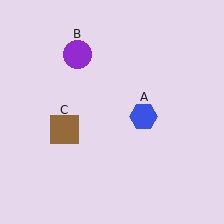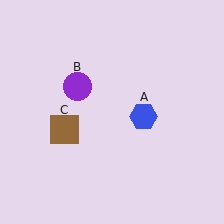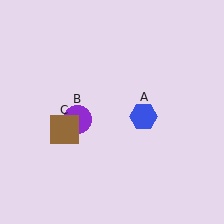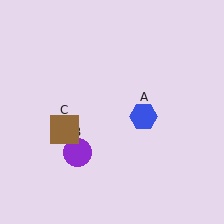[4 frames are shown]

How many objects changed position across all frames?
1 object changed position: purple circle (object B).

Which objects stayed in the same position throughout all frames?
Blue hexagon (object A) and brown square (object C) remained stationary.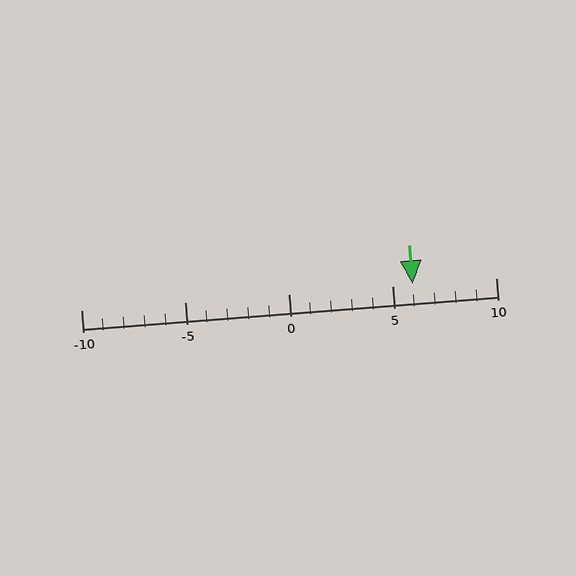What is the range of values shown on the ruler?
The ruler shows values from -10 to 10.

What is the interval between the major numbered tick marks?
The major tick marks are spaced 5 units apart.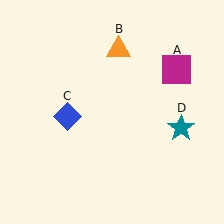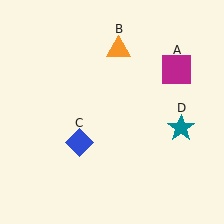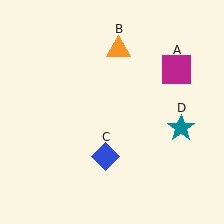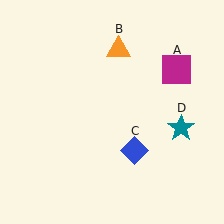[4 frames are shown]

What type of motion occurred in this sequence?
The blue diamond (object C) rotated counterclockwise around the center of the scene.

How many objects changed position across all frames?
1 object changed position: blue diamond (object C).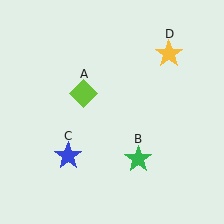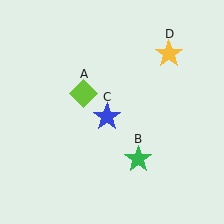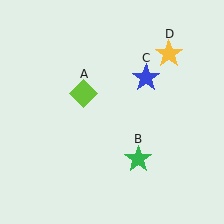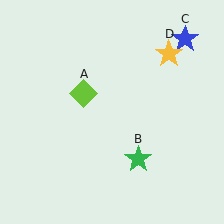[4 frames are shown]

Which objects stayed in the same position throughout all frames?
Lime diamond (object A) and green star (object B) and yellow star (object D) remained stationary.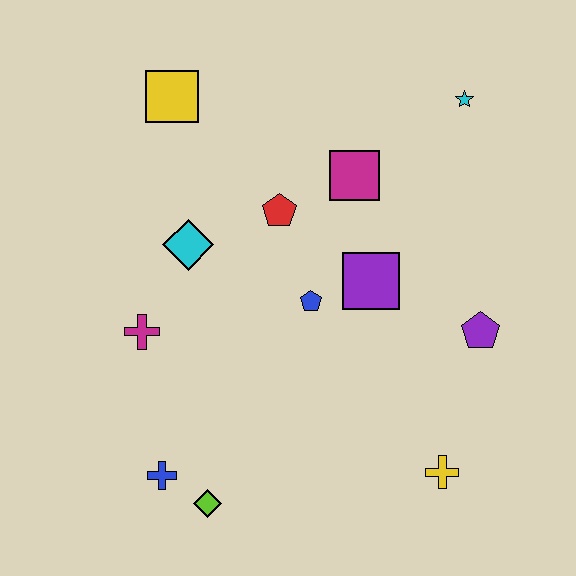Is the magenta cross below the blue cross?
No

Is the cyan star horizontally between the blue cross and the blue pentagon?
No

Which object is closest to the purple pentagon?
The purple square is closest to the purple pentagon.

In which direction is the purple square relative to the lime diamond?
The purple square is above the lime diamond.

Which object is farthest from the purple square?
The blue cross is farthest from the purple square.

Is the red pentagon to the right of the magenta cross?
Yes